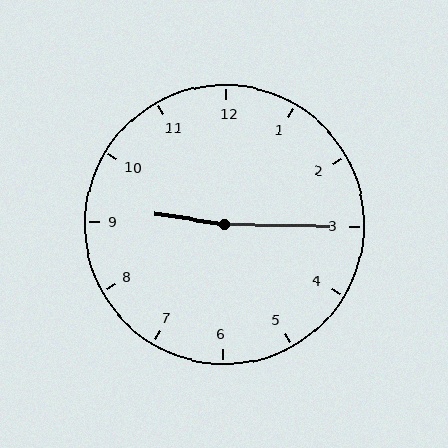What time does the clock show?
9:15.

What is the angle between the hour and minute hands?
Approximately 172 degrees.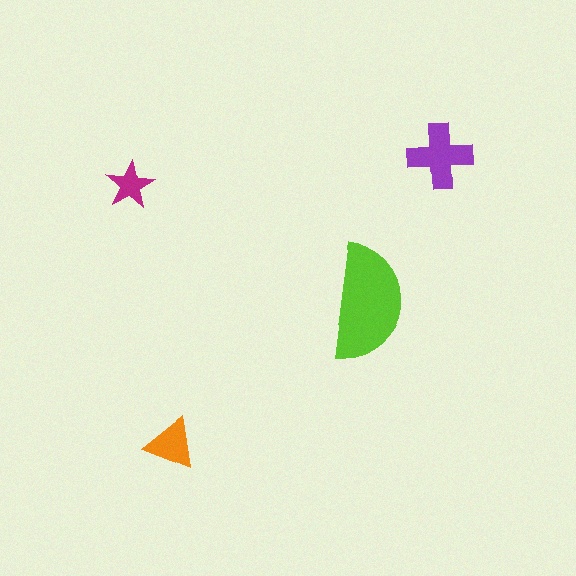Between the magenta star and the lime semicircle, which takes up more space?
The lime semicircle.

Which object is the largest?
The lime semicircle.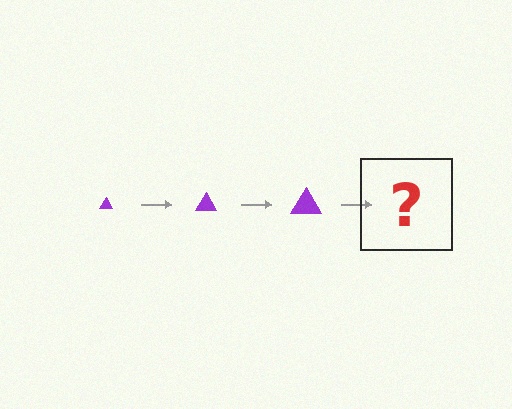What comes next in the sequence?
The next element should be a purple triangle, larger than the previous one.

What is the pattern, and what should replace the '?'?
The pattern is that the triangle gets progressively larger each step. The '?' should be a purple triangle, larger than the previous one.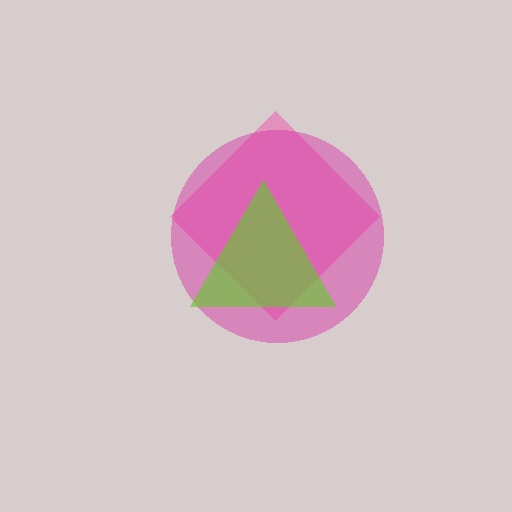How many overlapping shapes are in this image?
There are 3 overlapping shapes in the image.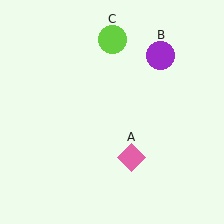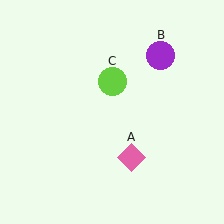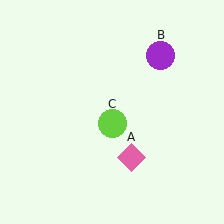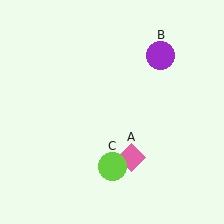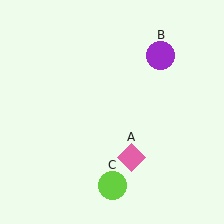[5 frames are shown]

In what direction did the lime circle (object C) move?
The lime circle (object C) moved down.